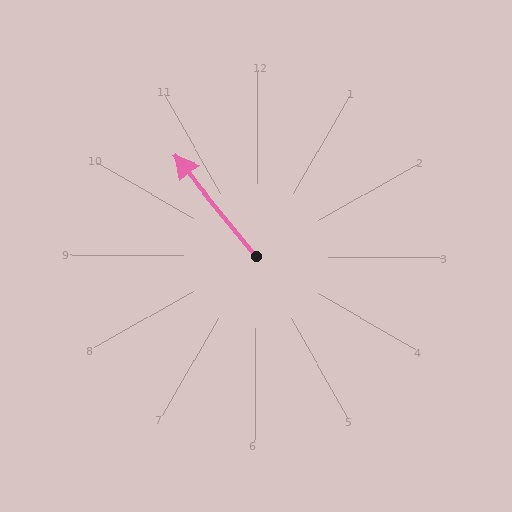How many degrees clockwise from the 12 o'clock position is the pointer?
Approximately 321 degrees.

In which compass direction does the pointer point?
Northwest.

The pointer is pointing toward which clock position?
Roughly 11 o'clock.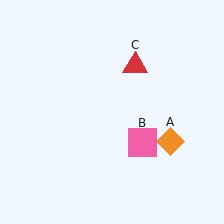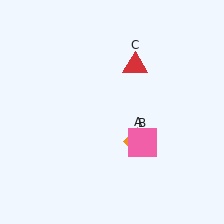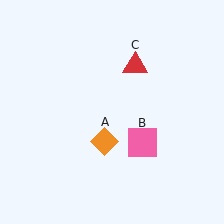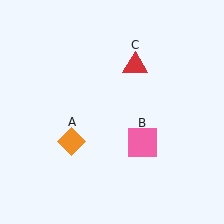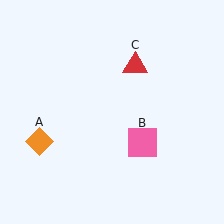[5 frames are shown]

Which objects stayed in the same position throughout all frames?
Pink square (object B) and red triangle (object C) remained stationary.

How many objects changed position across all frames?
1 object changed position: orange diamond (object A).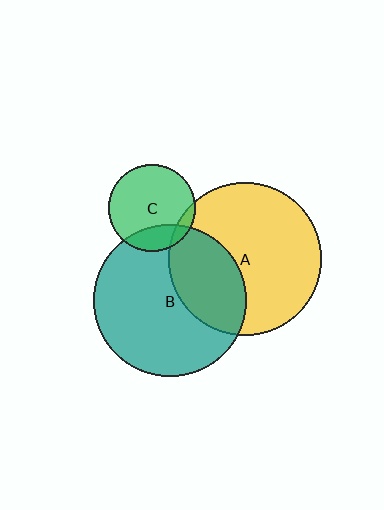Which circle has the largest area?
Circle A (yellow).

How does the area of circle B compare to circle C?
Approximately 3.0 times.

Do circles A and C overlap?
Yes.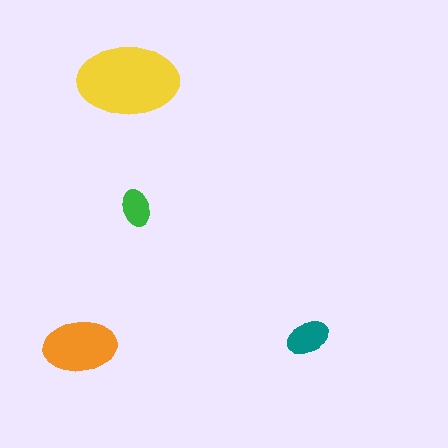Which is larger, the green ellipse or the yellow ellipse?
The yellow one.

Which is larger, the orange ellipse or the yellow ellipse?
The yellow one.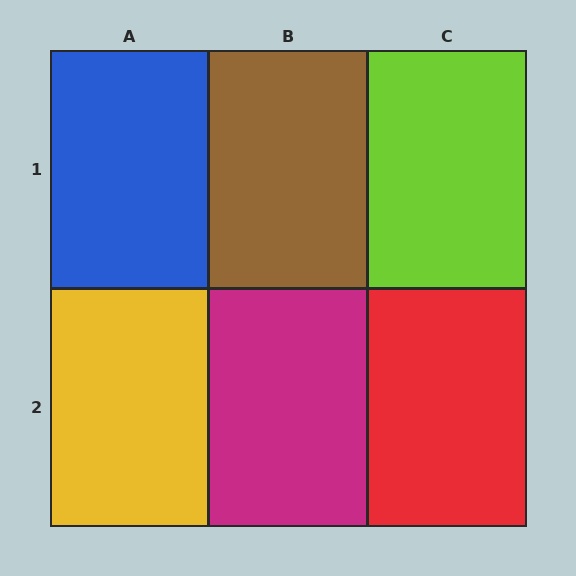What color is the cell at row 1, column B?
Brown.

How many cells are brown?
1 cell is brown.